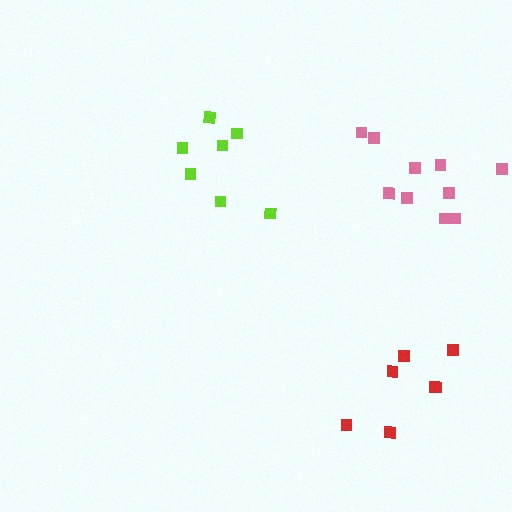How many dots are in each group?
Group 1: 7 dots, Group 2: 10 dots, Group 3: 7 dots (24 total).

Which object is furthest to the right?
The pink cluster is rightmost.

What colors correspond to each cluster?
The clusters are colored: lime, pink, red.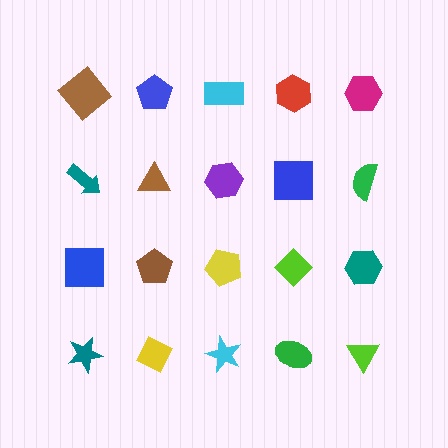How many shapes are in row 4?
5 shapes.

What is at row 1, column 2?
A blue pentagon.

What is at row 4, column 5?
A lime triangle.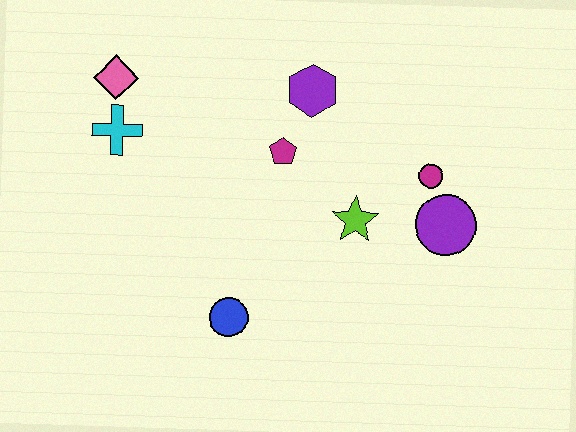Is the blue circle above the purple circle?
No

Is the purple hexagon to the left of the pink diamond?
No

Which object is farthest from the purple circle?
The pink diamond is farthest from the purple circle.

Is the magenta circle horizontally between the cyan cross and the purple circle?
Yes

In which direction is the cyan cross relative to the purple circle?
The cyan cross is to the left of the purple circle.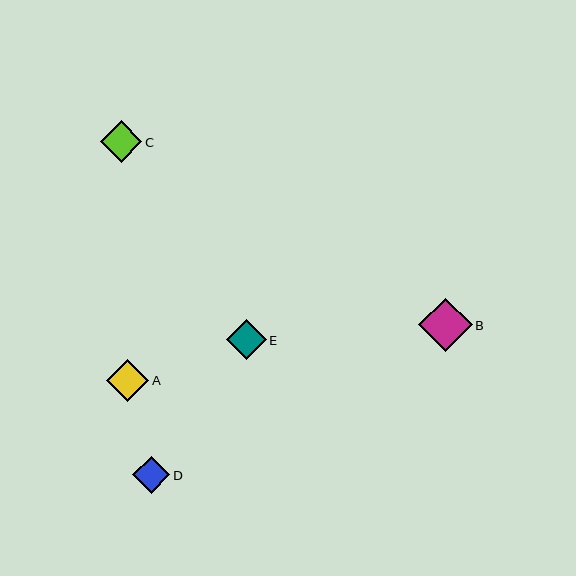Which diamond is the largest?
Diamond B is the largest with a size of approximately 53 pixels.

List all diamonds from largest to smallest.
From largest to smallest: B, C, A, E, D.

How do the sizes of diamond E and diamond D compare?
Diamond E and diamond D are approximately the same size.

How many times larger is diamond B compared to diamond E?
Diamond B is approximately 1.3 times the size of diamond E.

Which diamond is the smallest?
Diamond D is the smallest with a size of approximately 37 pixels.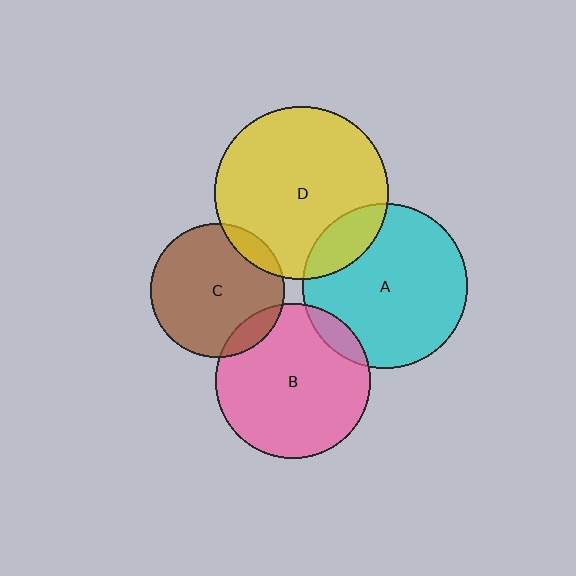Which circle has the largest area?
Circle D (yellow).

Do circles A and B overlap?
Yes.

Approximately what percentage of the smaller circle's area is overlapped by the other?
Approximately 10%.